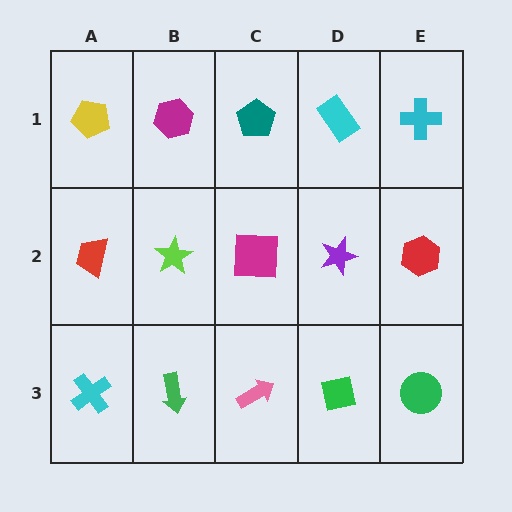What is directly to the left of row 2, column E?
A purple star.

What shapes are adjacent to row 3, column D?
A purple star (row 2, column D), a pink arrow (row 3, column C), a green circle (row 3, column E).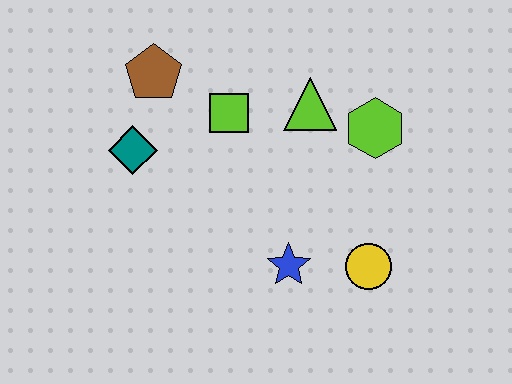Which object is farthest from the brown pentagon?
The yellow circle is farthest from the brown pentagon.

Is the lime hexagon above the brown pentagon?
No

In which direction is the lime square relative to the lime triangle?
The lime square is to the left of the lime triangle.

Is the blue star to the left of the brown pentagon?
No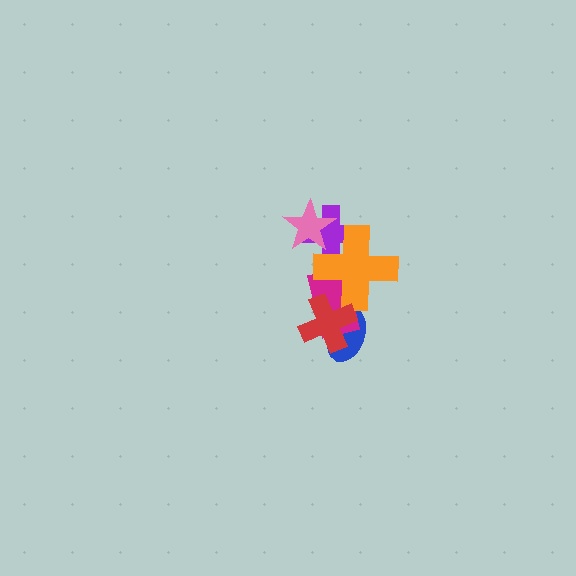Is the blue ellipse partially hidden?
Yes, it is partially covered by another shape.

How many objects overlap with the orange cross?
4 objects overlap with the orange cross.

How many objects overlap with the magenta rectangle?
3 objects overlap with the magenta rectangle.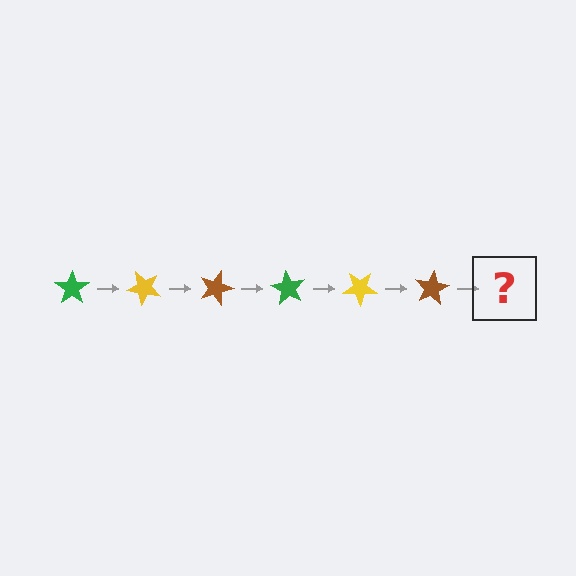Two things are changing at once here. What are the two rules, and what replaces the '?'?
The two rules are that it rotates 45 degrees each step and the color cycles through green, yellow, and brown. The '?' should be a green star, rotated 270 degrees from the start.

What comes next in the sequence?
The next element should be a green star, rotated 270 degrees from the start.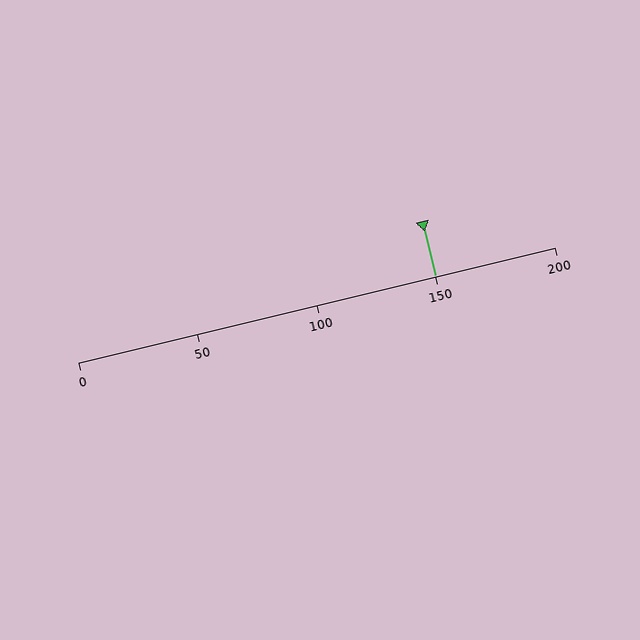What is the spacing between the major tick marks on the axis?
The major ticks are spaced 50 apart.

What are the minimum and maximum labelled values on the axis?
The axis runs from 0 to 200.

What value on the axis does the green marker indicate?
The marker indicates approximately 150.